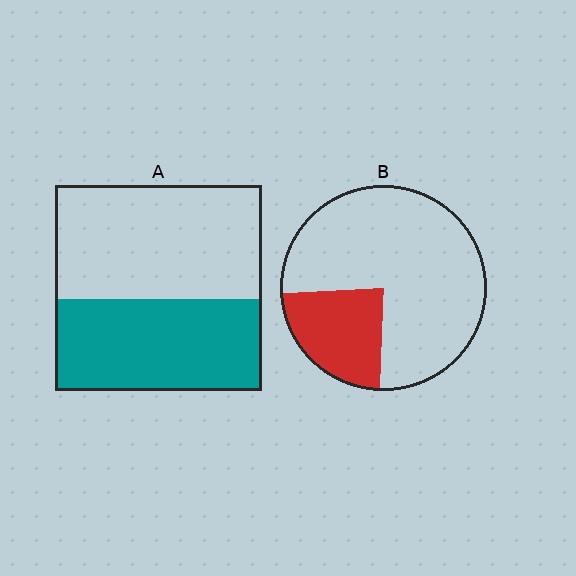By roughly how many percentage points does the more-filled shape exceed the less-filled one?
By roughly 20 percentage points (A over B).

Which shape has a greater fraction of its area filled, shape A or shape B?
Shape A.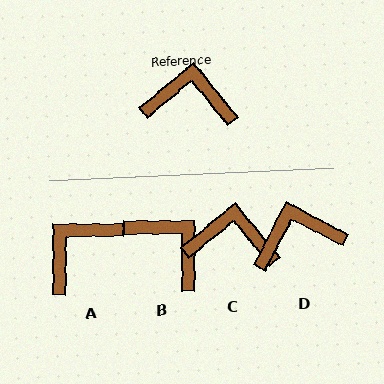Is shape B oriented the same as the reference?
No, it is off by about 39 degrees.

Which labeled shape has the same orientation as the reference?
C.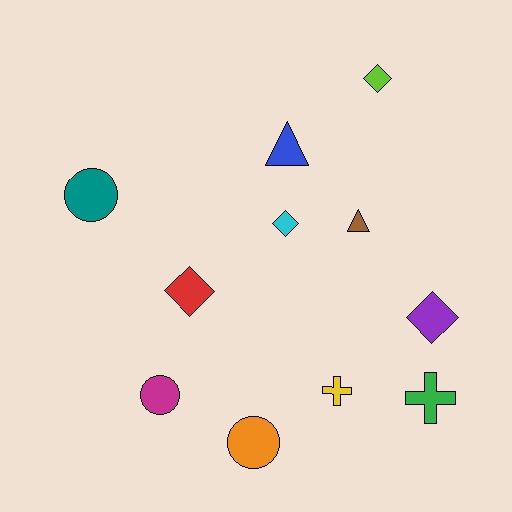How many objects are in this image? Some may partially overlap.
There are 11 objects.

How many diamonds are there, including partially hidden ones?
There are 4 diamonds.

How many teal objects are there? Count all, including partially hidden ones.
There is 1 teal object.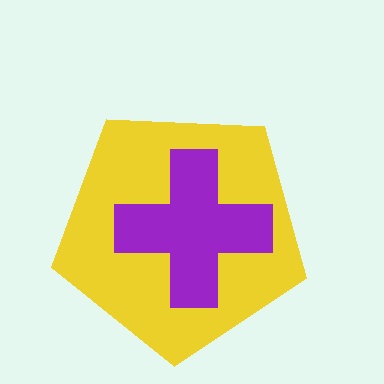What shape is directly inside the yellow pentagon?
The purple cross.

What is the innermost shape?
The purple cross.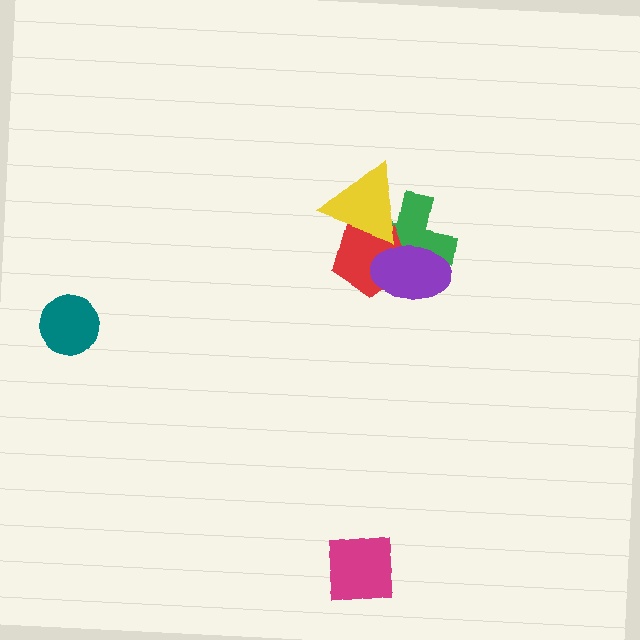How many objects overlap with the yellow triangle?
2 objects overlap with the yellow triangle.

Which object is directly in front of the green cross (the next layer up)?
The red pentagon is directly in front of the green cross.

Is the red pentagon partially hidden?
Yes, it is partially covered by another shape.